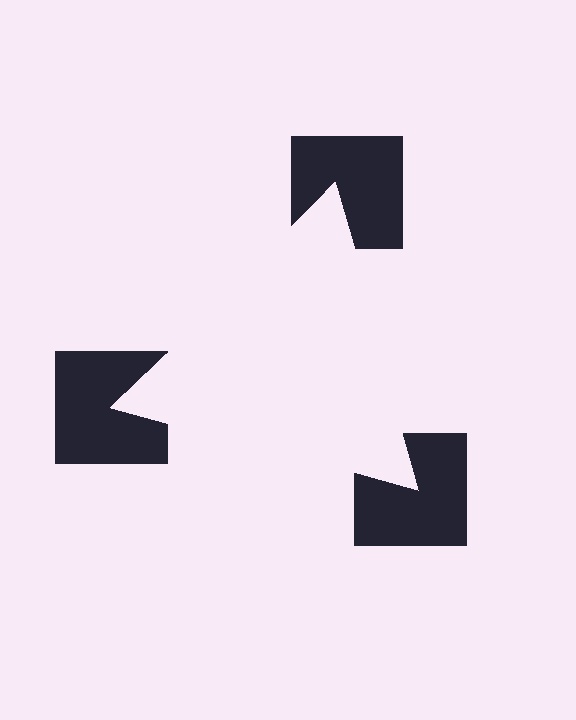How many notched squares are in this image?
There are 3 — one at each vertex of the illusory triangle.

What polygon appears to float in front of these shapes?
An illusory triangle — its edges are inferred from the aligned wedge cuts in the notched squares, not physically drawn.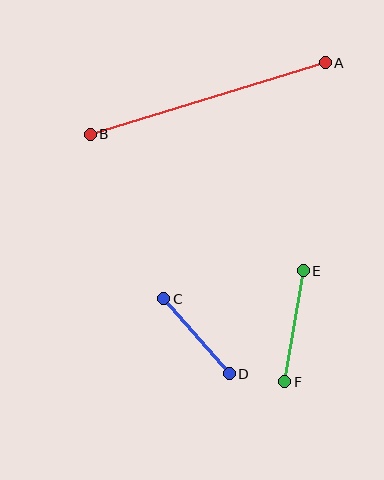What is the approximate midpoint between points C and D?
The midpoint is at approximately (196, 336) pixels.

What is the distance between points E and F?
The distance is approximately 112 pixels.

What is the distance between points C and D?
The distance is approximately 100 pixels.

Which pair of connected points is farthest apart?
Points A and B are farthest apart.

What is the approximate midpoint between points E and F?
The midpoint is at approximately (294, 326) pixels.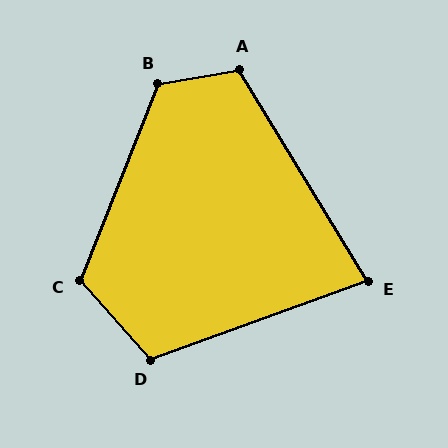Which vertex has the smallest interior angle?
E, at approximately 79 degrees.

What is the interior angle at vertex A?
Approximately 111 degrees (obtuse).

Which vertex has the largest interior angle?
B, at approximately 122 degrees.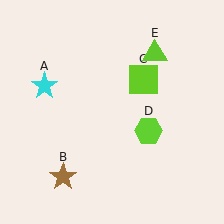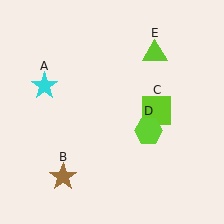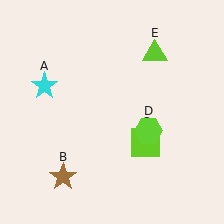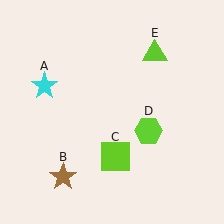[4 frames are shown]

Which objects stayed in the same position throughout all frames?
Cyan star (object A) and brown star (object B) and lime hexagon (object D) and lime triangle (object E) remained stationary.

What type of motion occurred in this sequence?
The lime square (object C) rotated clockwise around the center of the scene.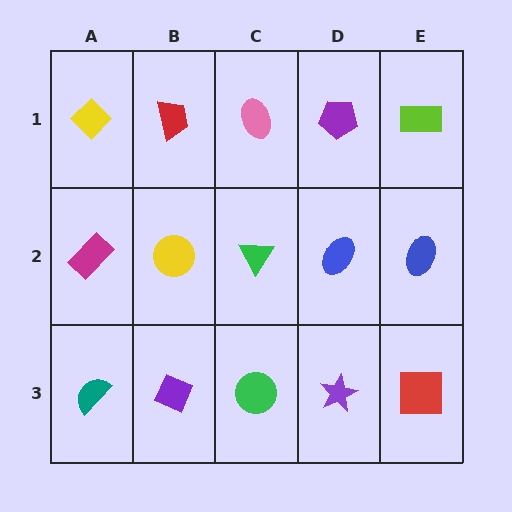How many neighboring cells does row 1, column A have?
2.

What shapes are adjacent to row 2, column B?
A red trapezoid (row 1, column B), a purple diamond (row 3, column B), a magenta rectangle (row 2, column A), a green triangle (row 2, column C).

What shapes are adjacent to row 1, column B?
A yellow circle (row 2, column B), a yellow diamond (row 1, column A), a pink ellipse (row 1, column C).